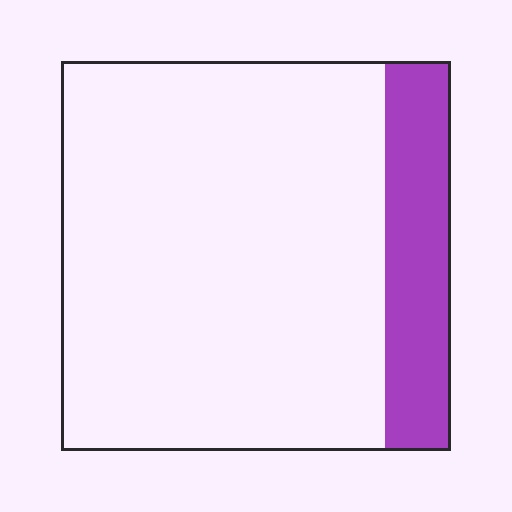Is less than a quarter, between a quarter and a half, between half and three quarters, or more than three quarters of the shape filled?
Less than a quarter.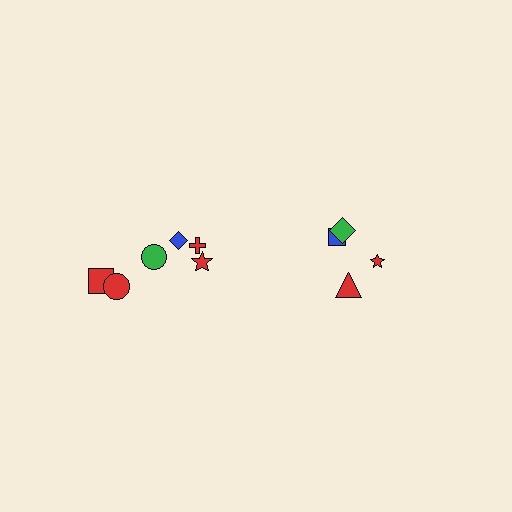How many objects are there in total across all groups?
There are 10 objects.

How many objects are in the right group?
There are 4 objects.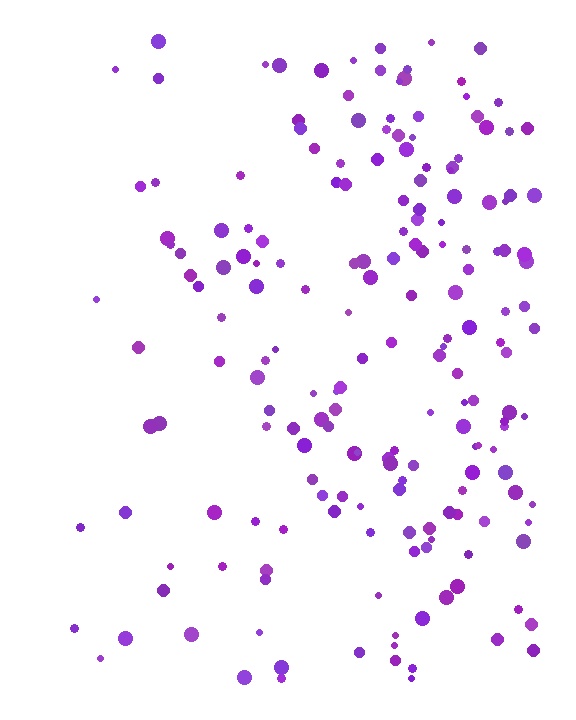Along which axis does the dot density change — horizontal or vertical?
Horizontal.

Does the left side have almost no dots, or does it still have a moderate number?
Still a moderate number, just noticeably fewer than the right.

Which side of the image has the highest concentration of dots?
The right.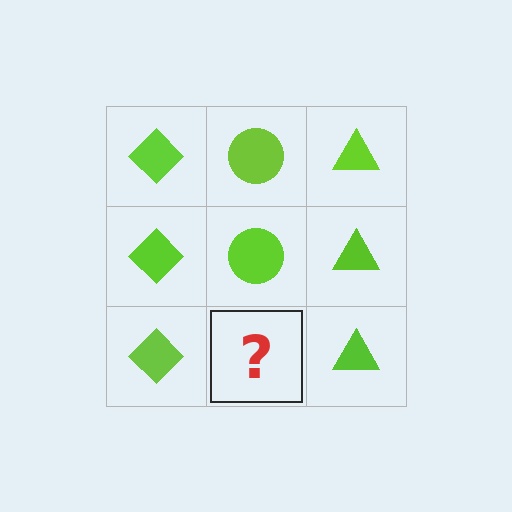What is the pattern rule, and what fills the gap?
The rule is that each column has a consistent shape. The gap should be filled with a lime circle.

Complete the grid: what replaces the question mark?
The question mark should be replaced with a lime circle.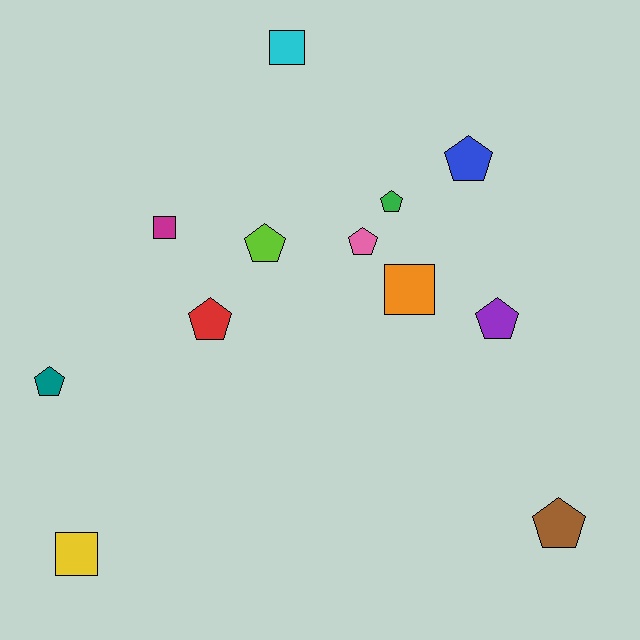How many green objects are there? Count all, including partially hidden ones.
There is 1 green object.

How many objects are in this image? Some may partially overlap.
There are 12 objects.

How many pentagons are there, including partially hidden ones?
There are 8 pentagons.